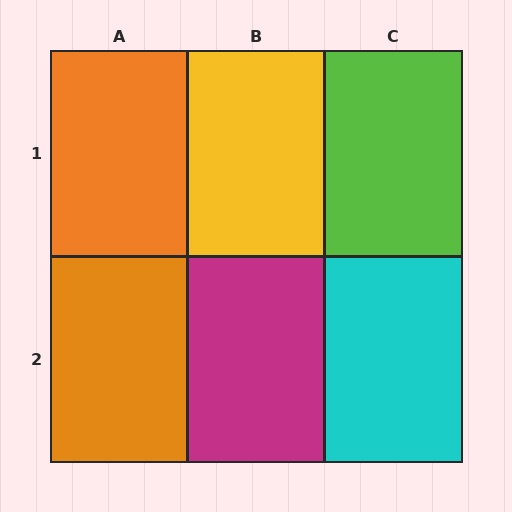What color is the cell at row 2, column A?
Orange.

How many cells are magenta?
1 cell is magenta.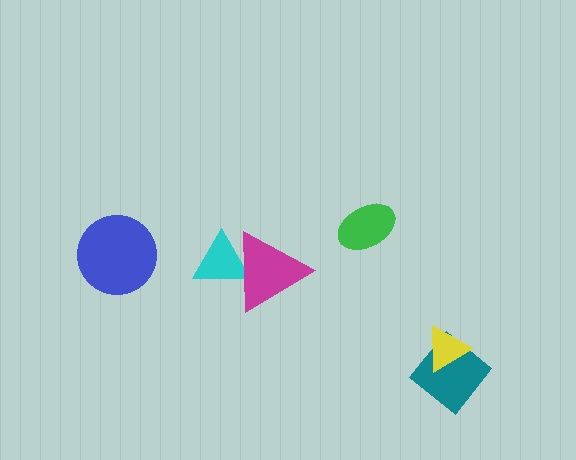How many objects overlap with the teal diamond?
1 object overlaps with the teal diamond.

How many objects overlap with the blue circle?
0 objects overlap with the blue circle.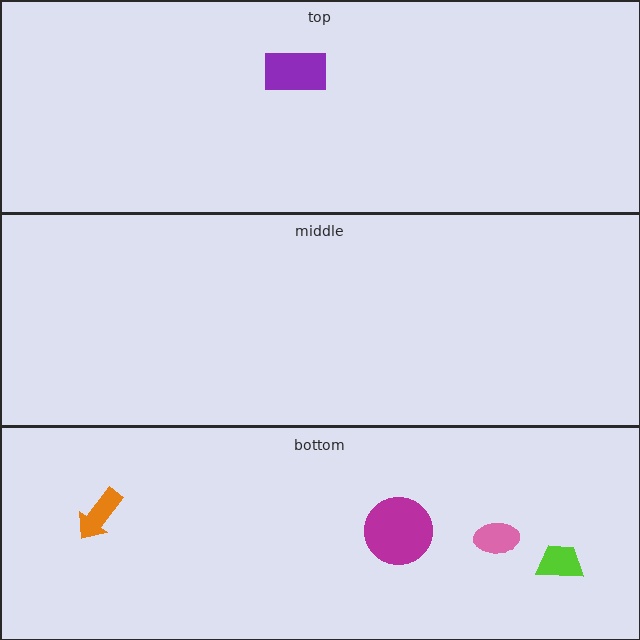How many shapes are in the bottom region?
4.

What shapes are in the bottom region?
The orange arrow, the pink ellipse, the lime trapezoid, the magenta circle.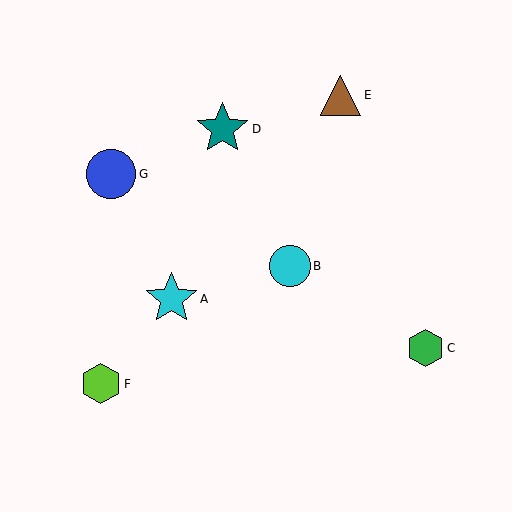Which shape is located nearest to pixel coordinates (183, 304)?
The cyan star (labeled A) at (171, 299) is nearest to that location.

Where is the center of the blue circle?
The center of the blue circle is at (111, 174).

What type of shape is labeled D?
Shape D is a teal star.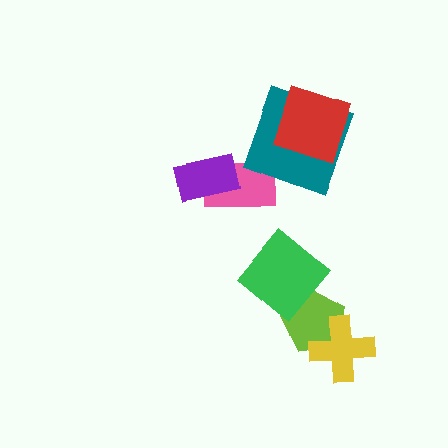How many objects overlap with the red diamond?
1 object overlaps with the red diamond.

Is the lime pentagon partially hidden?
Yes, it is partially covered by another shape.